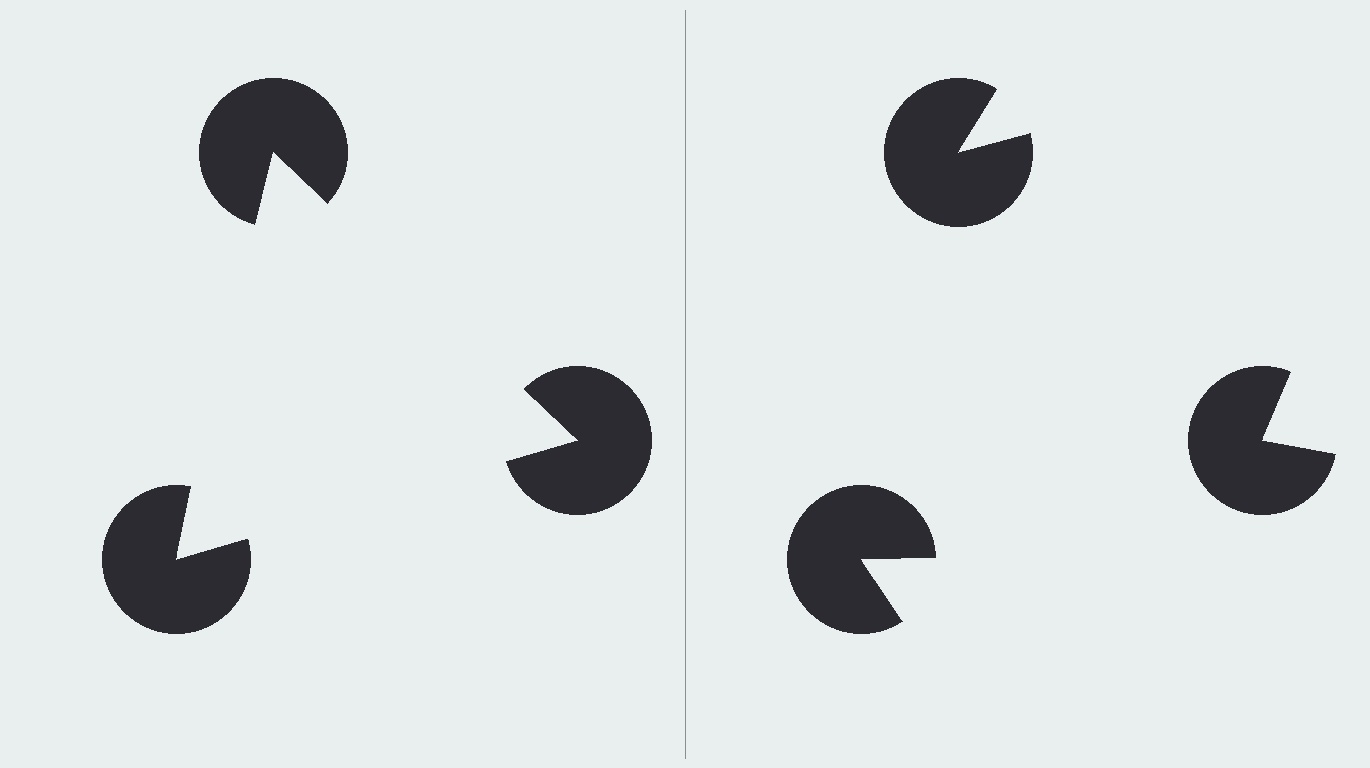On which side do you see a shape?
An illusory triangle appears on the left side. On the right side the wedge cuts are rotated, so no coherent shape forms.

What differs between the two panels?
The pac-man discs are positioned identically on both sides; only the wedge orientations differ. On the left they align to a triangle; on the right they are misaligned.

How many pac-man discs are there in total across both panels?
6 — 3 on each side.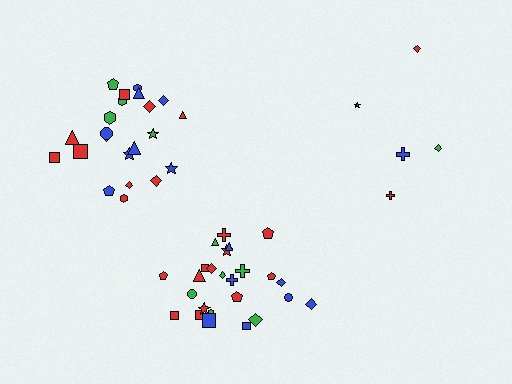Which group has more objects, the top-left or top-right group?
The top-left group.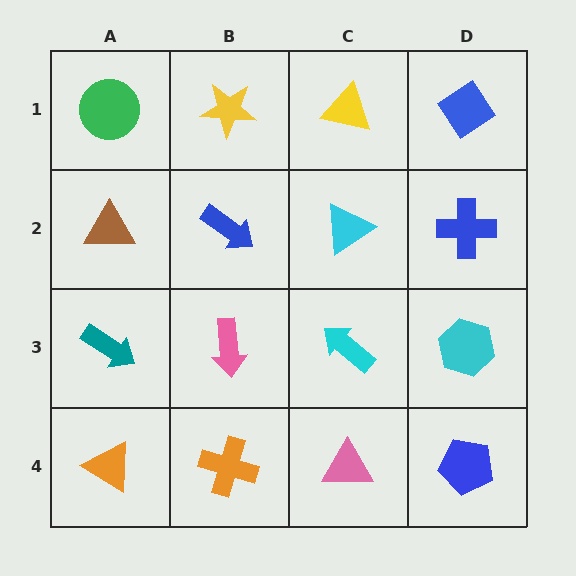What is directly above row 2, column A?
A green circle.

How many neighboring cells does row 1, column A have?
2.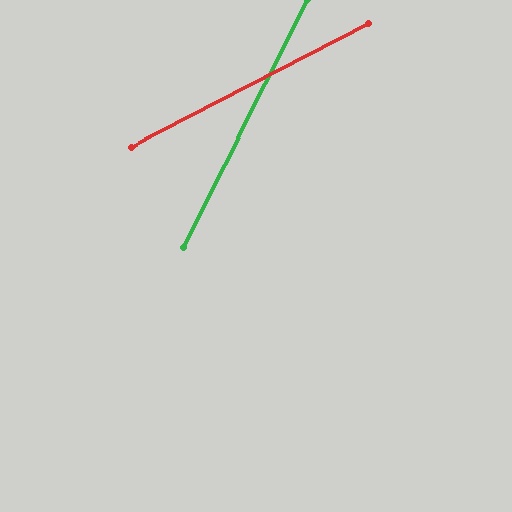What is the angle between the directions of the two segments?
Approximately 36 degrees.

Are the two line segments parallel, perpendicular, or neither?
Neither parallel nor perpendicular — they differ by about 36°.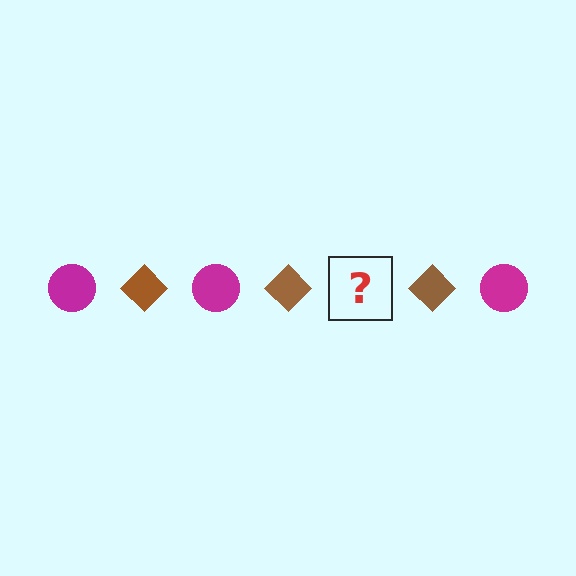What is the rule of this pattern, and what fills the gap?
The rule is that the pattern alternates between magenta circle and brown diamond. The gap should be filled with a magenta circle.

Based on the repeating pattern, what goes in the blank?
The blank should be a magenta circle.